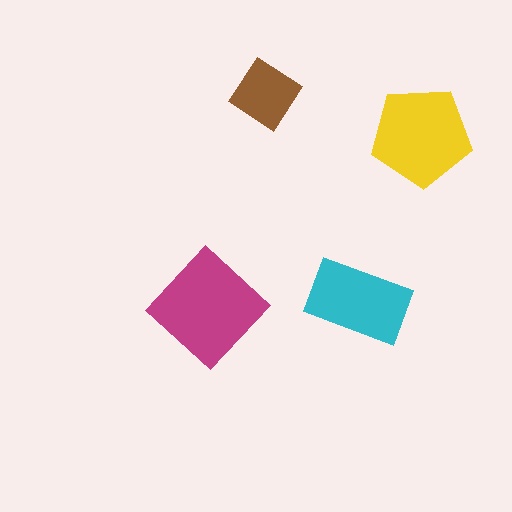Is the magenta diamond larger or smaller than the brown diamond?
Larger.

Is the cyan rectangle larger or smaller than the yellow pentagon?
Smaller.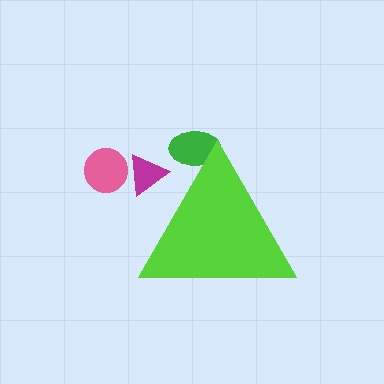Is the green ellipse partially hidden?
Yes, the green ellipse is partially hidden behind the lime triangle.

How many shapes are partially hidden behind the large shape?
2 shapes are partially hidden.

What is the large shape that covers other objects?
A lime triangle.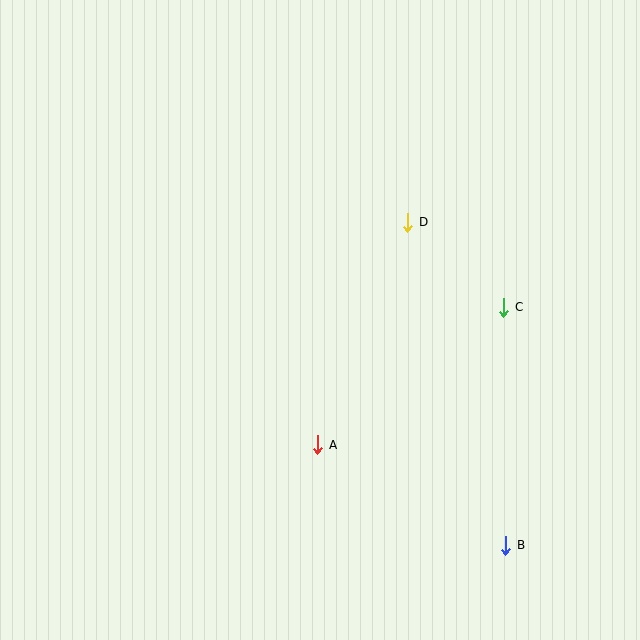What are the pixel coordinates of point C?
Point C is at (504, 307).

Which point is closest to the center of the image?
Point A at (318, 445) is closest to the center.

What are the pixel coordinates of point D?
Point D is at (408, 222).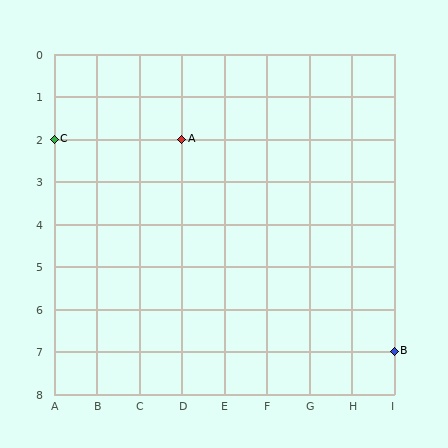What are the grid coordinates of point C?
Point C is at grid coordinates (A, 2).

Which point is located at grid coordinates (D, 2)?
Point A is at (D, 2).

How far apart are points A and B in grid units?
Points A and B are 5 columns and 5 rows apart (about 7.1 grid units diagonally).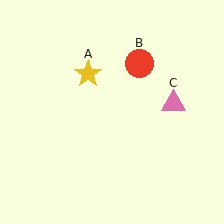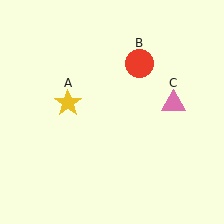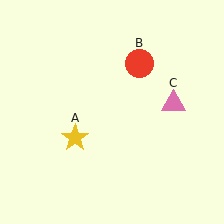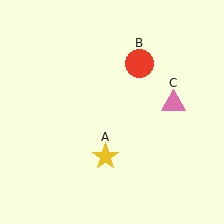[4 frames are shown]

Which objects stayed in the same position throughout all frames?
Red circle (object B) and pink triangle (object C) remained stationary.